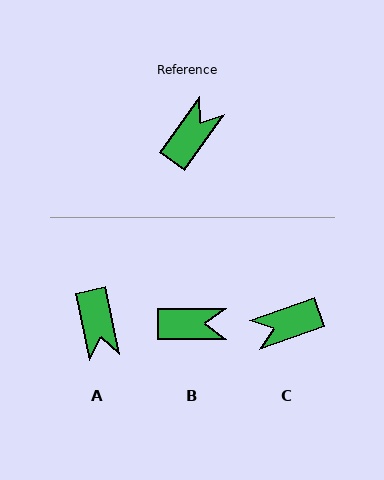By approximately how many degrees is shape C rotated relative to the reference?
Approximately 145 degrees counter-clockwise.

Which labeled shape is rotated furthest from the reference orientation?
C, about 145 degrees away.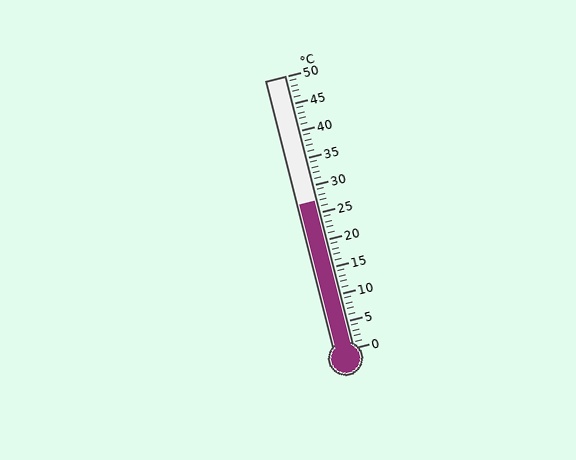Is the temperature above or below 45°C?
The temperature is below 45°C.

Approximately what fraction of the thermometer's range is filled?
The thermometer is filled to approximately 55% of its range.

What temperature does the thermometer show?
The thermometer shows approximately 27°C.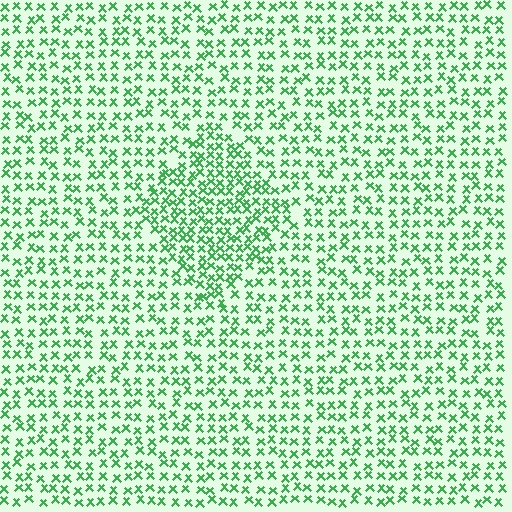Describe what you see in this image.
The image contains small green elements arranged at two different densities. A diamond-shaped region is visible where the elements are more densely packed than the surrounding area.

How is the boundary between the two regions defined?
The boundary is defined by a change in element density (approximately 1.7x ratio). All elements are the same color, size, and shape.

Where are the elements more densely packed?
The elements are more densely packed inside the diamond boundary.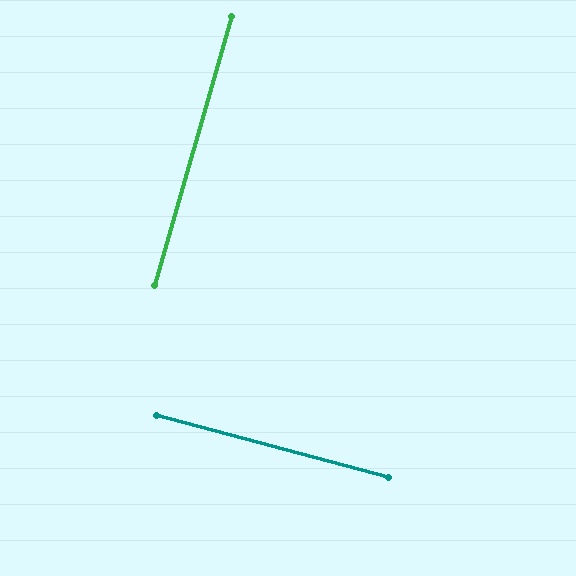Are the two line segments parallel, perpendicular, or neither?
Perpendicular — they meet at approximately 89°.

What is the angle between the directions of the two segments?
Approximately 89 degrees.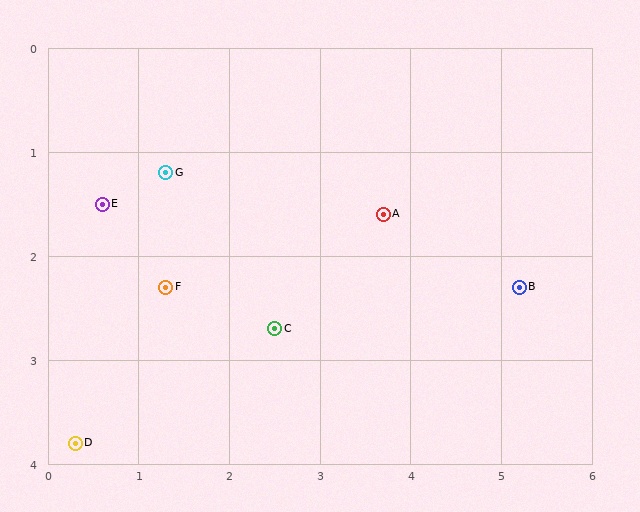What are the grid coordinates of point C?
Point C is at approximately (2.5, 2.7).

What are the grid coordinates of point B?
Point B is at approximately (5.2, 2.3).